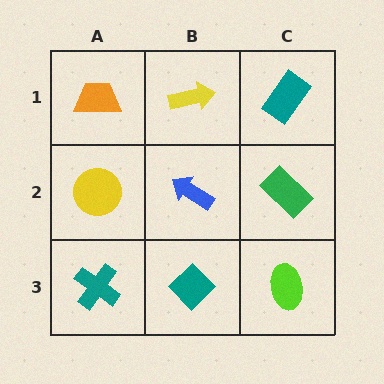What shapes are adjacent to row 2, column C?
A teal rectangle (row 1, column C), a lime ellipse (row 3, column C), a blue arrow (row 2, column B).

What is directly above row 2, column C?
A teal rectangle.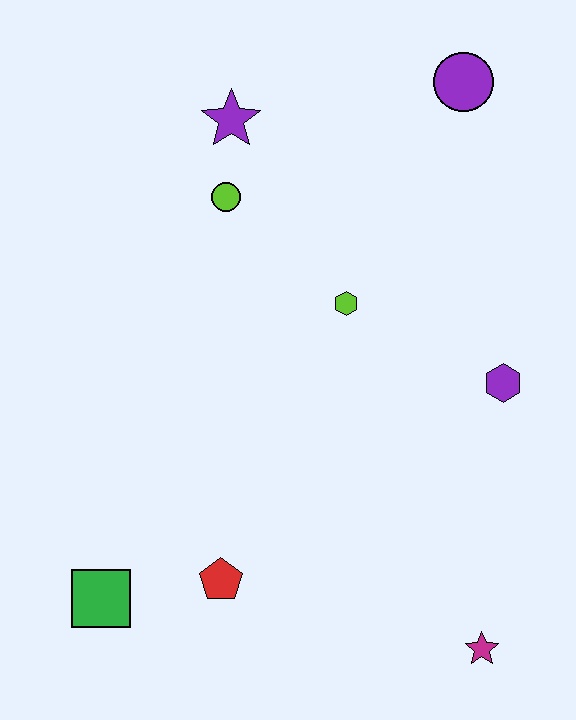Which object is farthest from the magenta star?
The purple star is farthest from the magenta star.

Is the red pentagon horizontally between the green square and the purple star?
Yes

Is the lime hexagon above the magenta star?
Yes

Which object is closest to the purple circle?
The purple star is closest to the purple circle.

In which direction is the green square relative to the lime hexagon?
The green square is below the lime hexagon.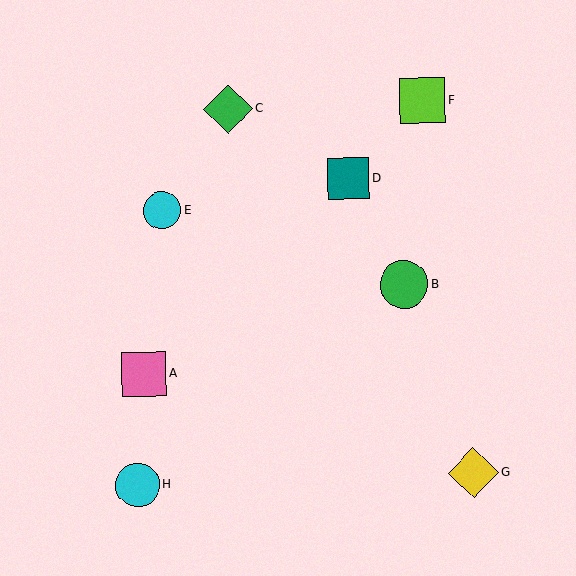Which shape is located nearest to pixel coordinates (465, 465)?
The yellow diamond (labeled G) at (473, 473) is nearest to that location.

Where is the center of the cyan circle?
The center of the cyan circle is at (162, 210).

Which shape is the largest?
The yellow diamond (labeled G) is the largest.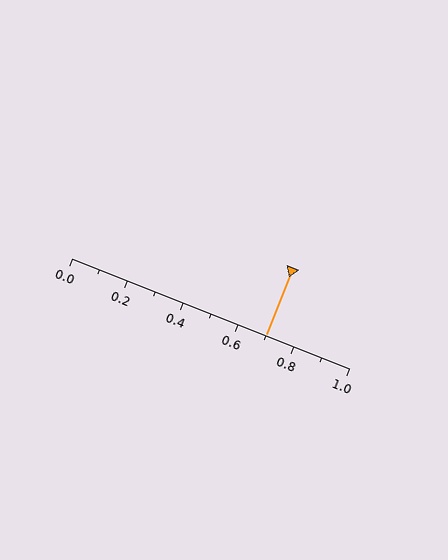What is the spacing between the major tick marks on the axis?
The major ticks are spaced 0.2 apart.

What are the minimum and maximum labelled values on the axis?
The axis runs from 0.0 to 1.0.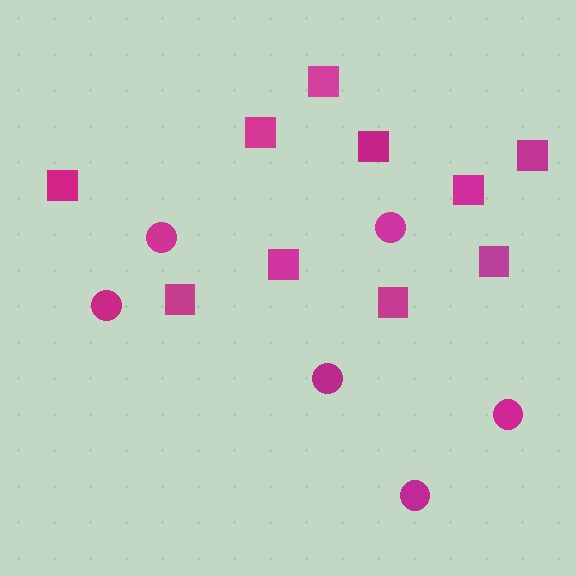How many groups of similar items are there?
There are 2 groups: one group of circles (6) and one group of squares (10).